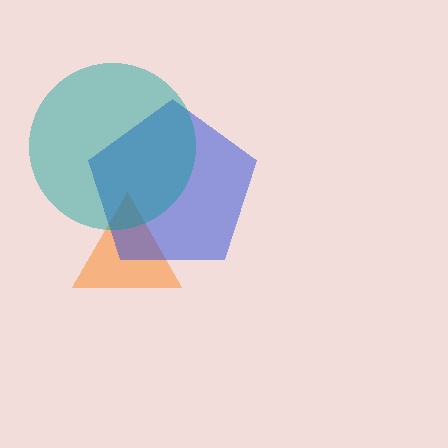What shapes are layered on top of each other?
The layered shapes are: an orange triangle, a blue pentagon, a teal circle.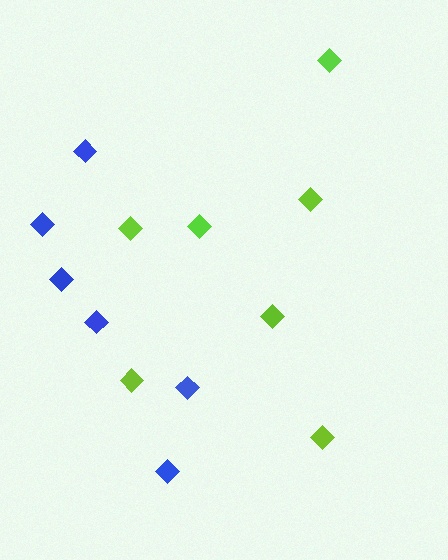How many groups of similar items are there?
There are 2 groups: one group of blue diamonds (6) and one group of lime diamonds (7).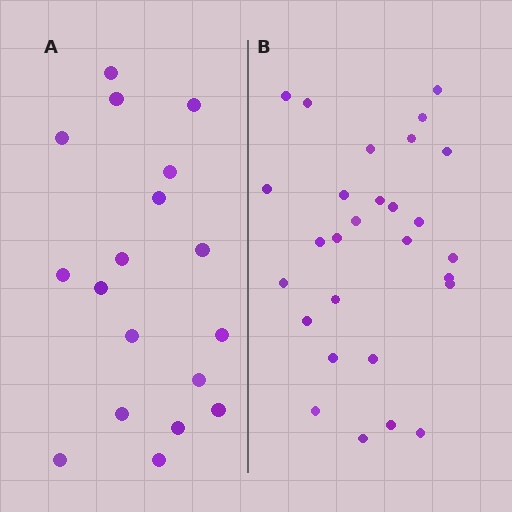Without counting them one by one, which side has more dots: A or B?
Region B (the right region) has more dots.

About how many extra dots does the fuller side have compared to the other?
Region B has roughly 10 or so more dots than region A.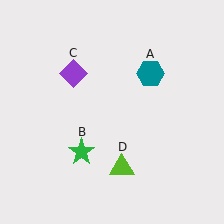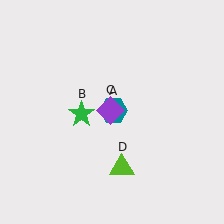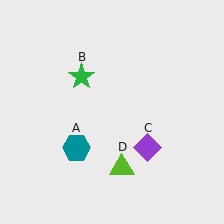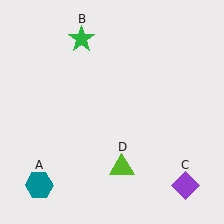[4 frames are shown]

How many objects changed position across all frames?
3 objects changed position: teal hexagon (object A), green star (object B), purple diamond (object C).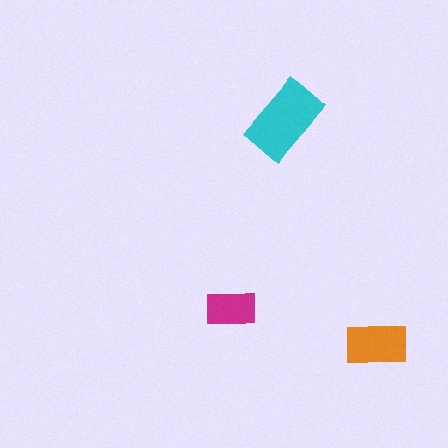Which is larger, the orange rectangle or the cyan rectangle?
The cyan one.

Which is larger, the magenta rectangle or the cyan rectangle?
The cyan one.